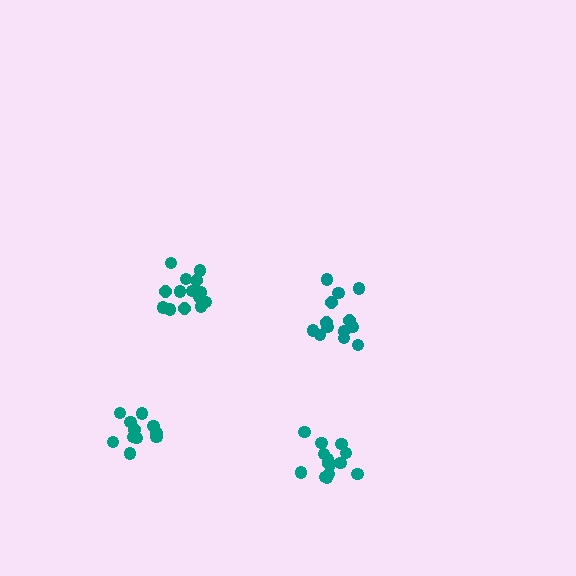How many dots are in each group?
Group 1: 14 dots, Group 2: 15 dots, Group 3: 11 dots, Group 4: 13 dots (53 total).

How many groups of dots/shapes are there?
There are 4 groups.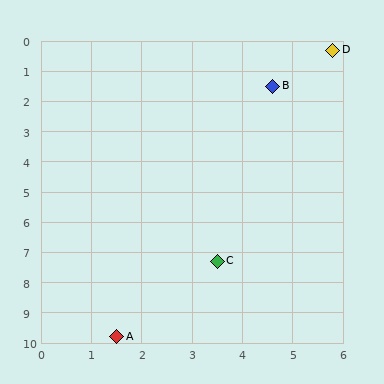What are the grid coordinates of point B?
Point B is at approximately (4.6, 1.5).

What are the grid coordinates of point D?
Point D is at approximately (5.8, 0.3).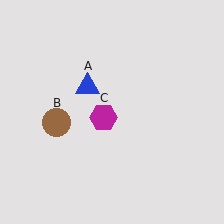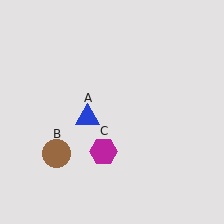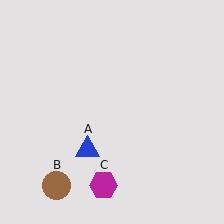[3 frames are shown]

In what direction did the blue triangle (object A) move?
The blue triangle (object A) moved down.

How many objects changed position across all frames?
3 objects changed position: blue triangle (object A), brown circle (object B), magenta hexagon (object C).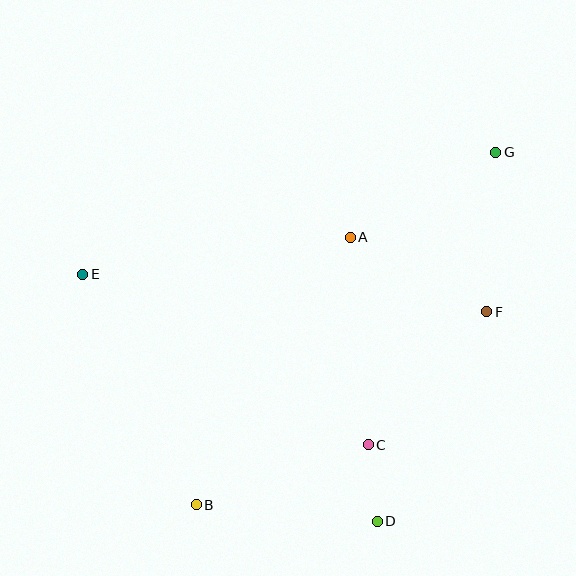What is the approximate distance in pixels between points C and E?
The distance between C and E is approximately 333 pixels.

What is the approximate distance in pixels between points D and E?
The distance between D and E is approximately 384 pixels.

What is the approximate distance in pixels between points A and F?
The distance between A and F is approximately 155 pixels.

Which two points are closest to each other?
Points C and D are closest to each other.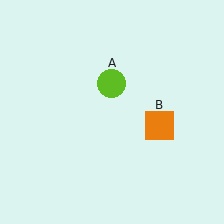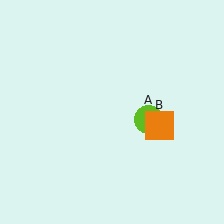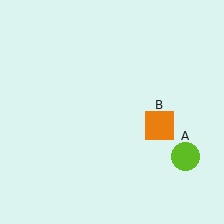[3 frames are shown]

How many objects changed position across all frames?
1 object changed position: lime circle (object A).